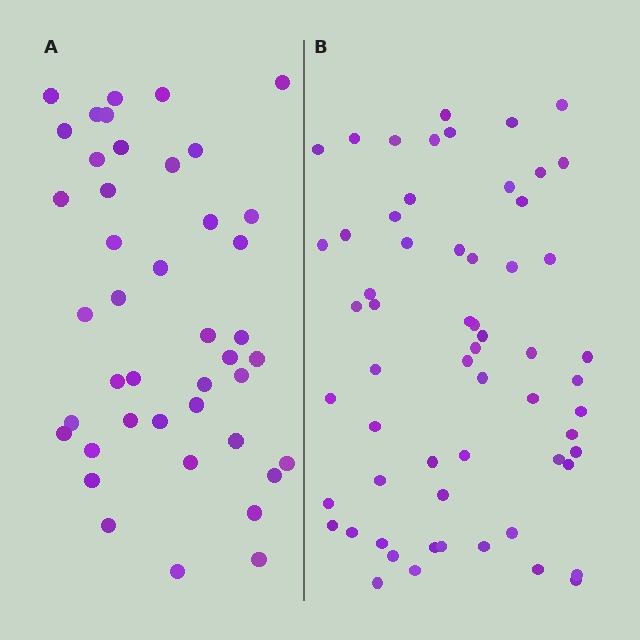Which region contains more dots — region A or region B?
Region B (the right region) has more dots.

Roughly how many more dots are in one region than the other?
Region B has approximately 15 more dots than region A.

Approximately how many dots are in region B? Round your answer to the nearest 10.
About 60 dots.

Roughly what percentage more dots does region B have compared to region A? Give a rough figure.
About 40% more.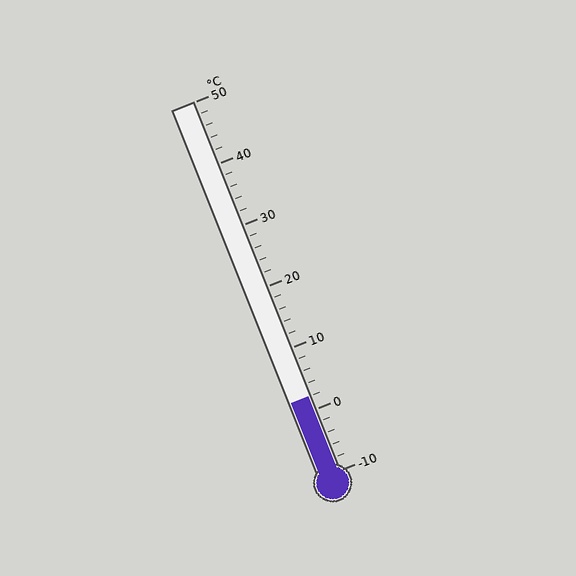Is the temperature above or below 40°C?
The temperature is below 40°C.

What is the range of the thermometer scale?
The thermometer scale ranges from -10°C to 50°C.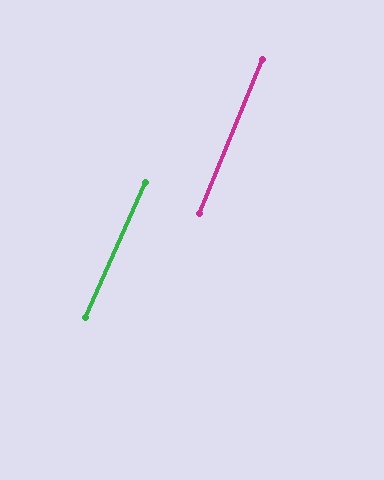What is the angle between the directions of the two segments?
Approximately 2 degrees.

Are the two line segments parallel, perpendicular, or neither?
Parallel — their directions differ by only 1.6°.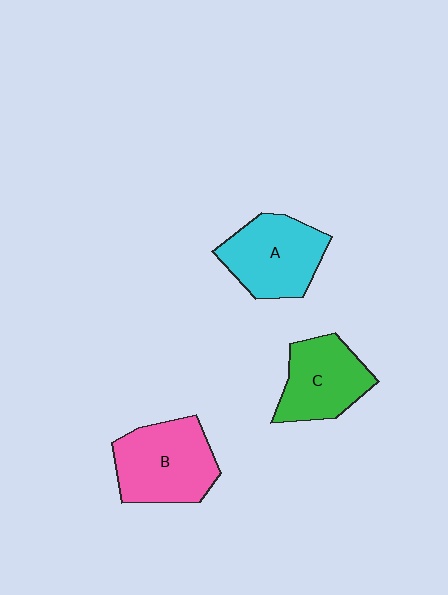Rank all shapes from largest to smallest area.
From largest to smallest: B (pink), A (cyan), C (green).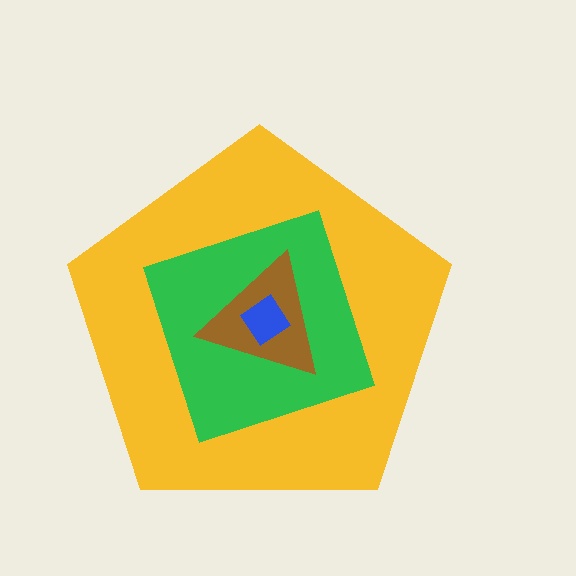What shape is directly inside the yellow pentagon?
The green diamond.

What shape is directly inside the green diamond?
The brown triangle.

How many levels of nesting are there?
4.